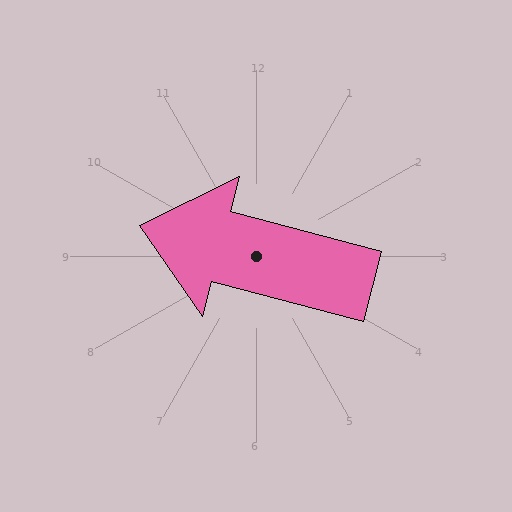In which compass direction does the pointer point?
West.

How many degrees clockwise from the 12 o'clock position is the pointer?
Approximately 285 degrees.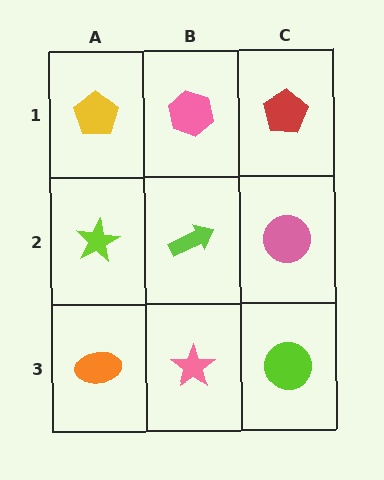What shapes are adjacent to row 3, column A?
A lime star (row 2, column A), a pink star (row 3, column B).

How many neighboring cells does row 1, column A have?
2.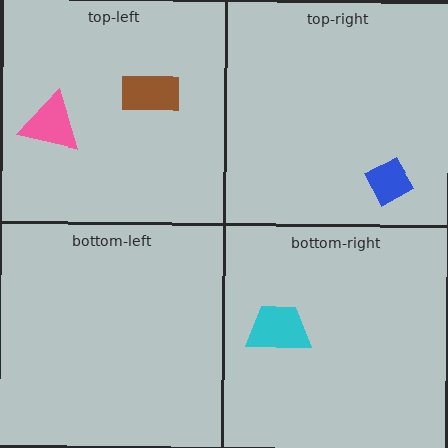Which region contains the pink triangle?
The top-left region.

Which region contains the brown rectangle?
The top-left region.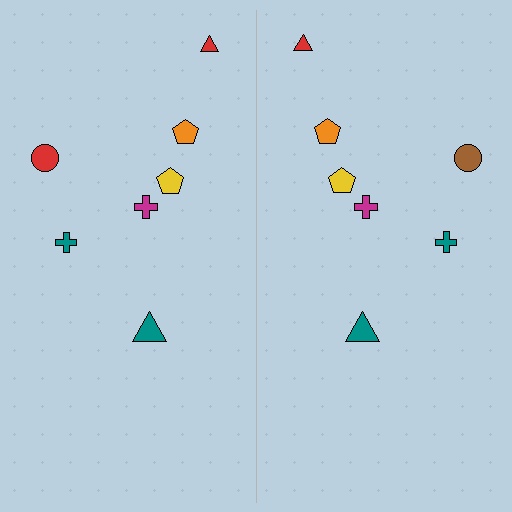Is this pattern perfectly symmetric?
No, the pattern is not perfectly symmetric. The brown circle on the right side breaks the symmetry — its mirror counterpart is red.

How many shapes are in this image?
There are 14 shapes in this image.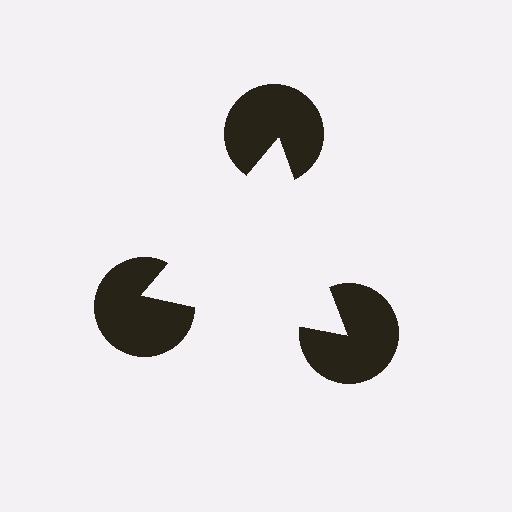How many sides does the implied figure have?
3 sides.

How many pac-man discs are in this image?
There are 3 — one at each vertex of the illusory triangle.